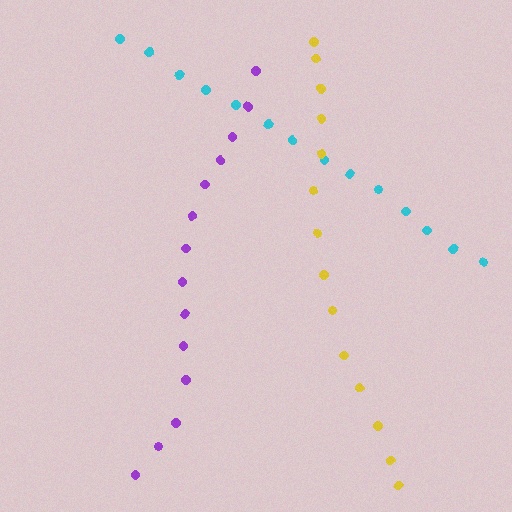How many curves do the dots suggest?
There are 3 distinct paths.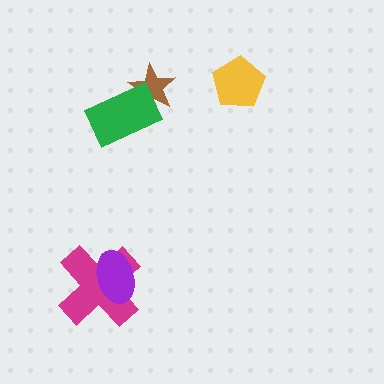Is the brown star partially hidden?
Yes, it is partially covered by another shape.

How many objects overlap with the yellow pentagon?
0 objects overlap with the yellow pentagon.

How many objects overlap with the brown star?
1 object overlaps with the brown star.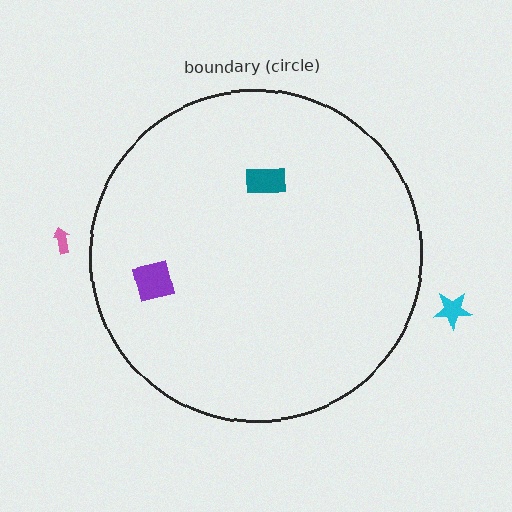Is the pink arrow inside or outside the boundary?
Outside.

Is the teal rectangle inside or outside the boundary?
Inside.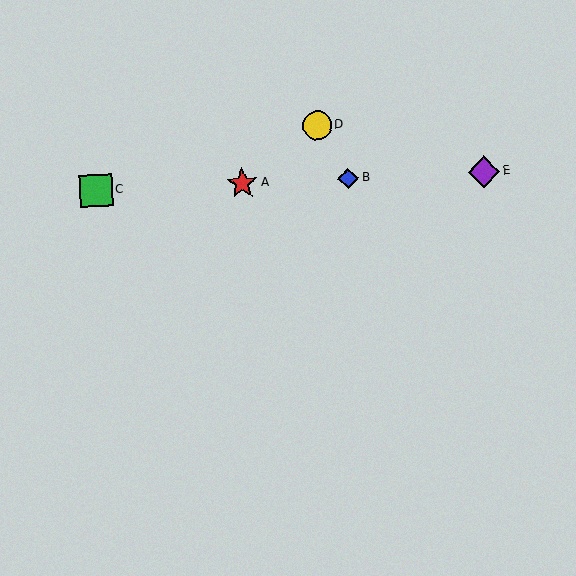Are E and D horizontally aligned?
No, E is at y≈172 and D is at y≈126.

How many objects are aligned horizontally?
4 objects (A, B, C, E) are aligned horizontally.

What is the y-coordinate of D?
Object D is at y≈126.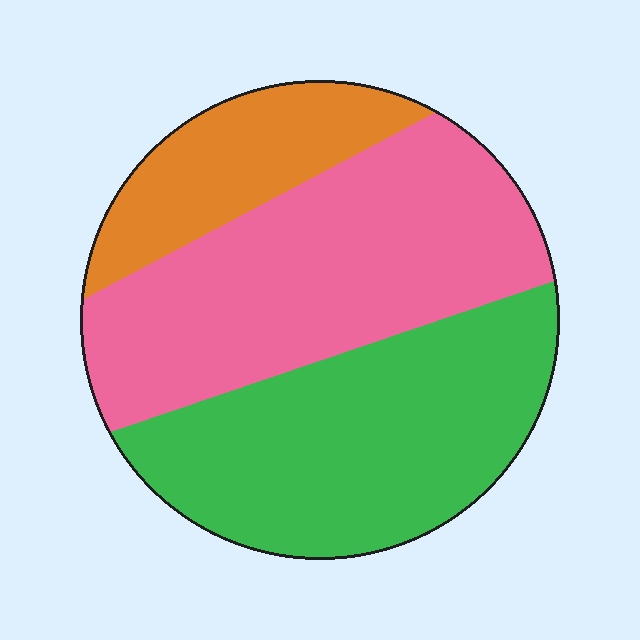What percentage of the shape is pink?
Pink covers around 45% of the shape.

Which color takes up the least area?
Orange, at roughly 15%.